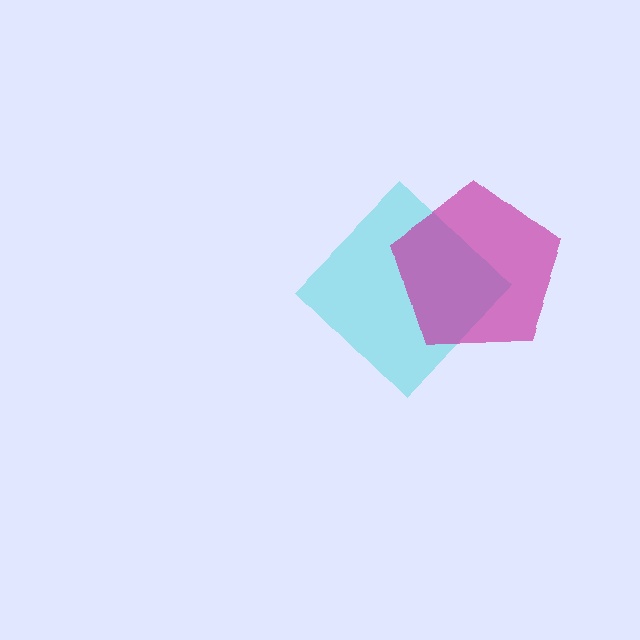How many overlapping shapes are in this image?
There are 2 overlapping shapes in the image.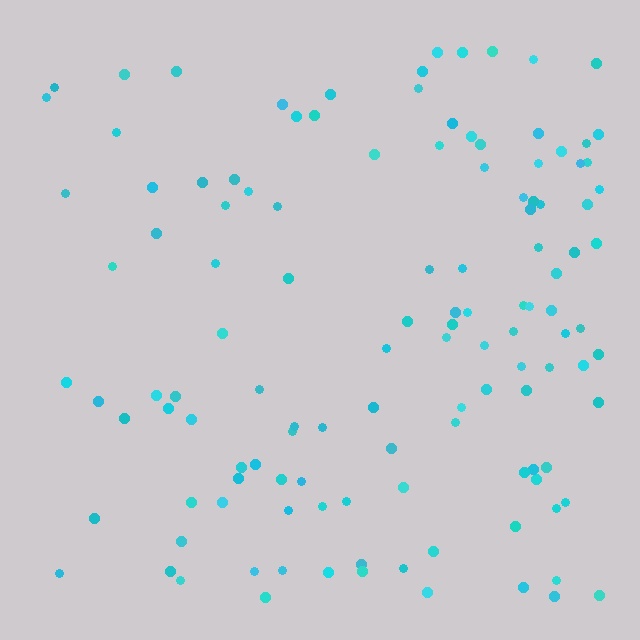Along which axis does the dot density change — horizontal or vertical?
Horizontal.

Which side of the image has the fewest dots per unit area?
The left.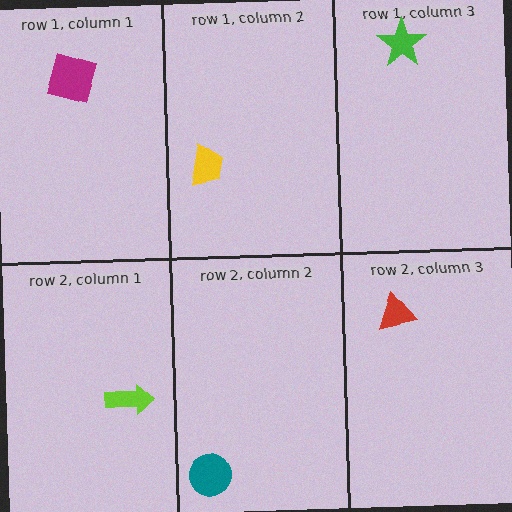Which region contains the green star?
The row 1, column 3 region.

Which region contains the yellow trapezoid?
The row 1, column 2 region.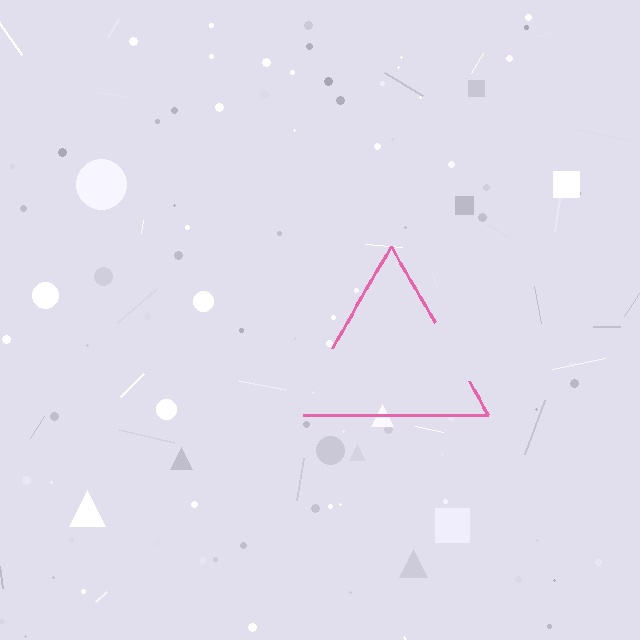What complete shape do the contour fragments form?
The contour fragments form a triangle.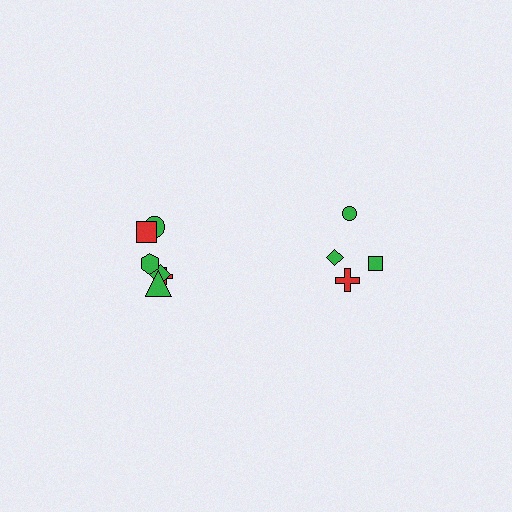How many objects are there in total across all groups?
There are 10 objects.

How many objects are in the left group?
There are 6 objects.